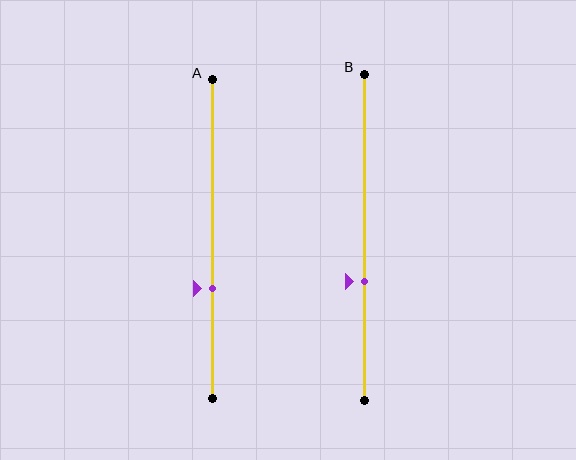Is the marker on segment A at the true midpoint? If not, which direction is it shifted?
No, the marker on segment A is shifted downward by about 15% of the segment length.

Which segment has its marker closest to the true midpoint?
Segment B has its marker closest to the true midpoint.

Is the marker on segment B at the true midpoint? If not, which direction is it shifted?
No, the marker on segment B is shifted downward by about 14% of the segment length.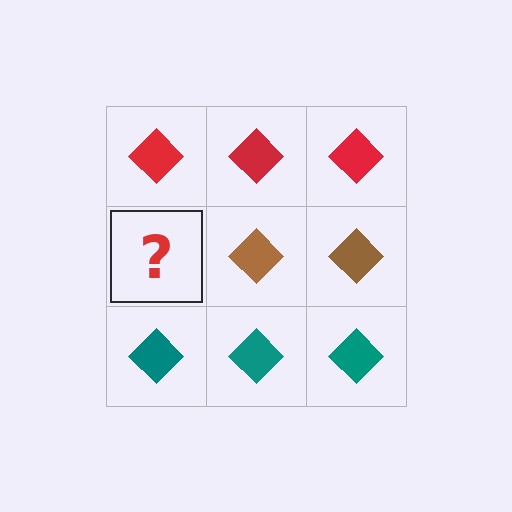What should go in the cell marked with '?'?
The missing cell should contain a brown diamond.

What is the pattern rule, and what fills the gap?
The rule is that each row has a consistent color. The gap should be filled with a brown diamond.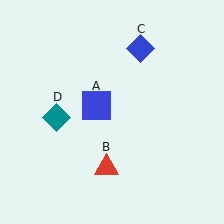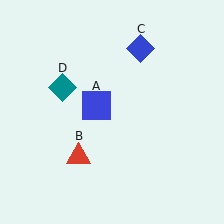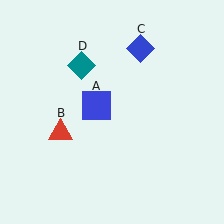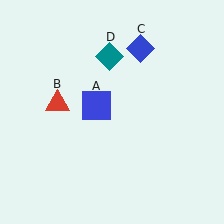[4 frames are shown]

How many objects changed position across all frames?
2 objects changed position: red triangle (object B), teal diamond (object D).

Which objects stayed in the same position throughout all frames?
Blue square (object A) and blue diamond (object C) remained stationary.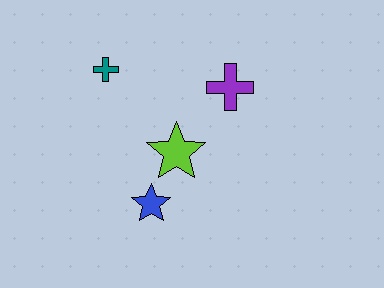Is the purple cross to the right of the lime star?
Yes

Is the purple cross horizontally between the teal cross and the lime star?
No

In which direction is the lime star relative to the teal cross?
The lime star is below the teal cross.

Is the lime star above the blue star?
Yes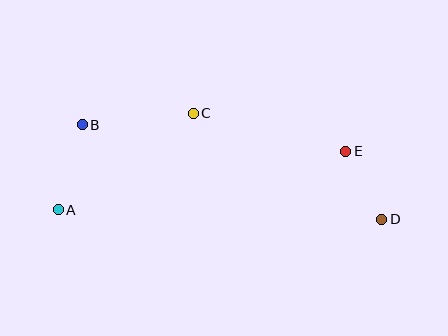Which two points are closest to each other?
Points D and E are closest to each other.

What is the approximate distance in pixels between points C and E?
The distance between C and E is approximately 158 pixels.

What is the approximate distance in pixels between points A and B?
The distance between A and B is approximately 89 pixels.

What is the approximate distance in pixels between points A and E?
The distance between A and E is approximately 293 pixels.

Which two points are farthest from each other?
Points A and D are farthest from each other.